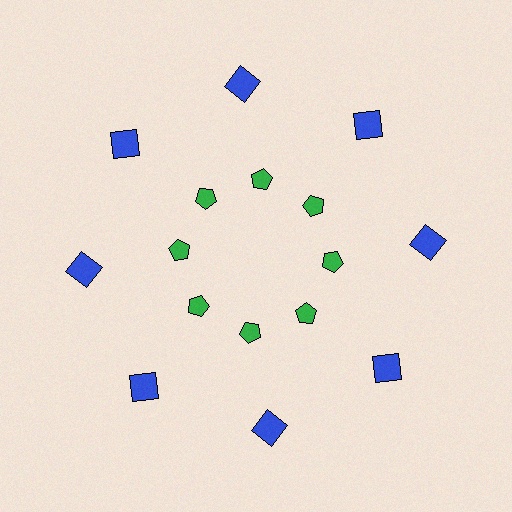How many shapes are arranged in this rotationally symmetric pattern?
There are 16 shapes, arranged in 8 groups of 2.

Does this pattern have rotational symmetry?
Yes, this pattern has 8-fold rotational symmetry. It looks the same after rotating 45 degrees around the center.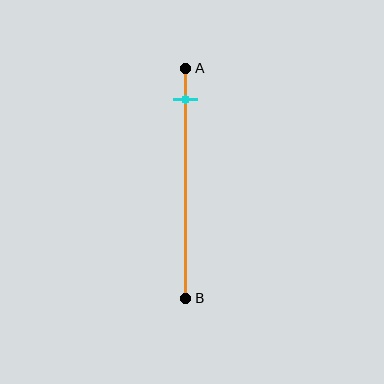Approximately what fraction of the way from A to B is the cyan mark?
The cyan mark is approximately 15% of the way from A to B.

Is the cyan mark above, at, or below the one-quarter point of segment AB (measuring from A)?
The cyan mark is above the one-quarter point of segment AB.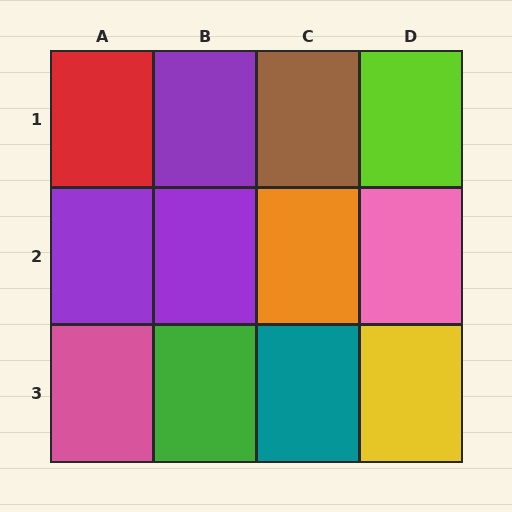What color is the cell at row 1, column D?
Lime.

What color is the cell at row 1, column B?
Purple.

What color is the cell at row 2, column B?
Purple.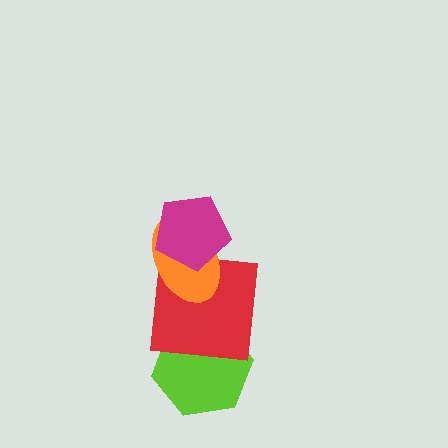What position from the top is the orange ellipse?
The orange ellipse is 2nd from the top.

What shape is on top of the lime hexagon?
The red square is on top of the lime hexagon.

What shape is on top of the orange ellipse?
The magenta pentagon is on top of the orange ellipse.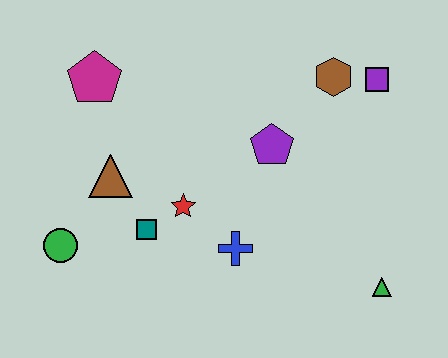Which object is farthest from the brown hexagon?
The green circle is farthest from the brown hexagon.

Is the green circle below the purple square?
Yes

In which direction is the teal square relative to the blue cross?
The teal square is to the left of the blue cross.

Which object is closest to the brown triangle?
The teal square is closest to the brown triangle.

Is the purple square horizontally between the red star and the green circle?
No